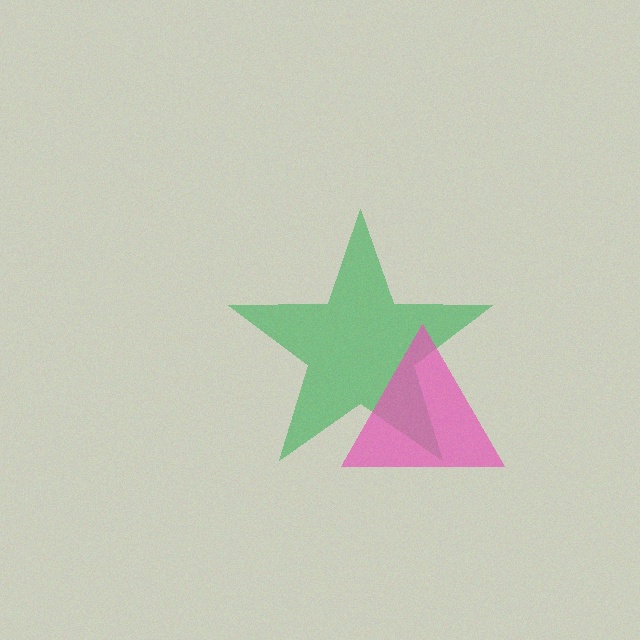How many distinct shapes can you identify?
There are 2 distinct shapes: a green star, a pink triangle.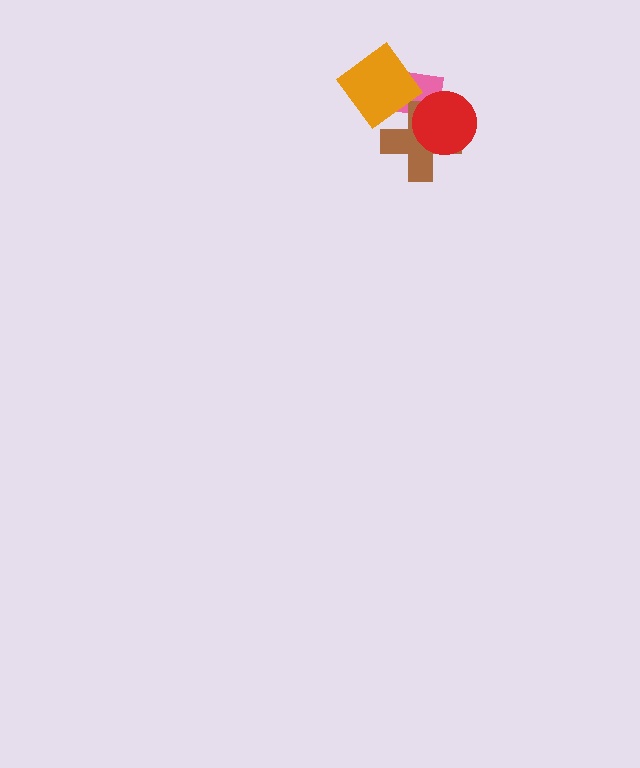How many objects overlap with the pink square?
3 objects overlap with the pink square.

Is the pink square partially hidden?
Yes, it is partially covered by another shape.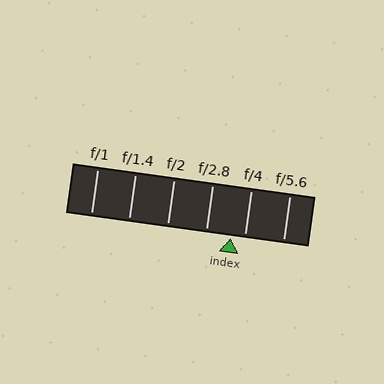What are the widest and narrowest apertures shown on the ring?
The widest aperture shown is f/1 and the narrowest is f/5.6.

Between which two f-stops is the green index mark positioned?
The index mark is between f/2.8 and f/4.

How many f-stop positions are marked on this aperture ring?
There are 6 f-stop positions marked.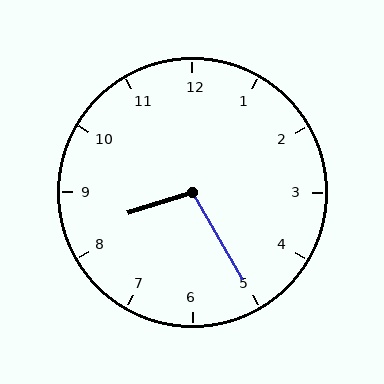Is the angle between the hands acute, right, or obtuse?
It is obtuse.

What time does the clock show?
8:25.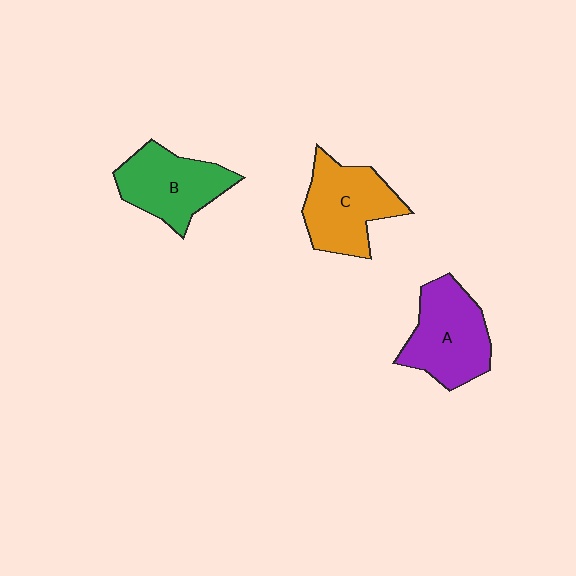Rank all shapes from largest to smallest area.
From largest to smallest: A (purple), C (orange), B (green).